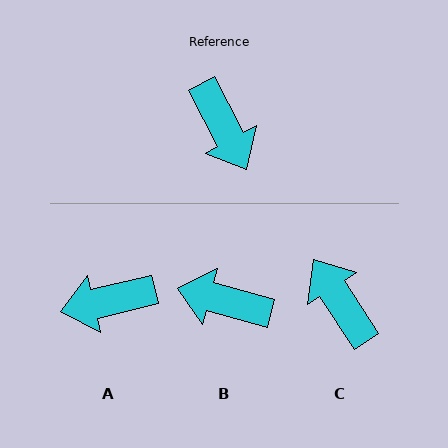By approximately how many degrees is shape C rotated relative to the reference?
Approximately 175 degrees clockwise.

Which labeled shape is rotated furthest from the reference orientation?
C, about 175 degrees away.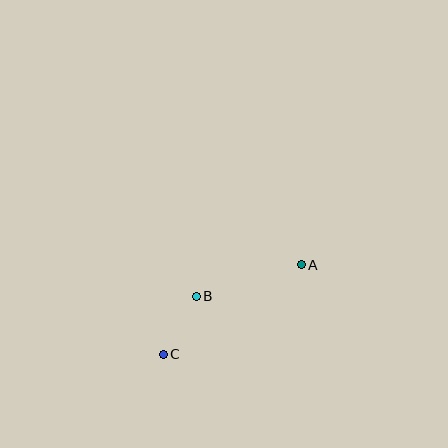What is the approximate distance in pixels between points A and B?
The distance between A and B is approximately 110 pixels.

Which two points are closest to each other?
Points B and C are closest to each other.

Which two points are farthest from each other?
Points A and C are farthest from each other.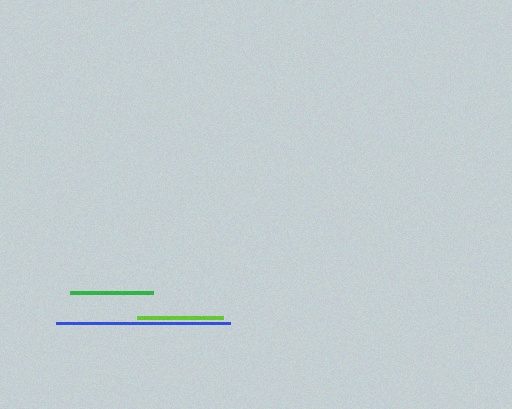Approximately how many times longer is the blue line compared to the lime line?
The blue line is approximately 2.0 times the length of the lime line.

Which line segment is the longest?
The blue line is the longest at approximately 174 pixels.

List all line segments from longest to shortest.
From longest to shortest: blue, lime, green.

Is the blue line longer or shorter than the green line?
The blue line is longer than the green line.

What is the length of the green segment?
The green segment is approximately 83 pixels long.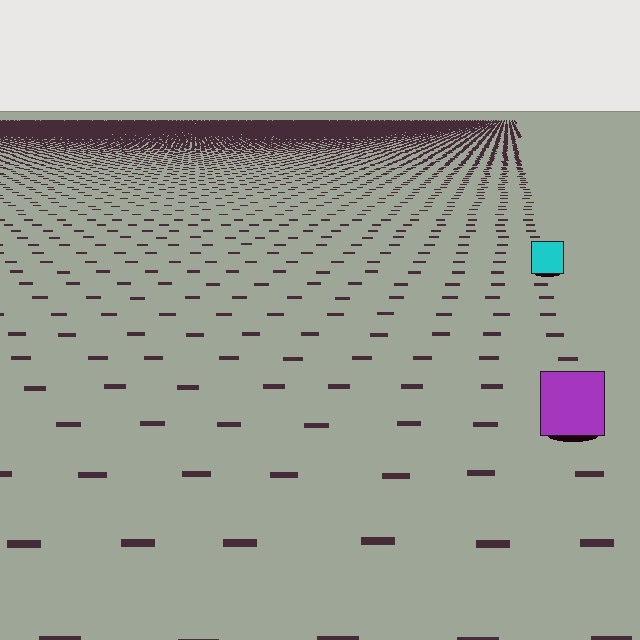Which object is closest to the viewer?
The purple square is closest. The texture marks near it are larger and more spread out.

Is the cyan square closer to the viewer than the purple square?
No. The purple square is closer — you can tell from the texture gradient: the ground texture is coarser near it.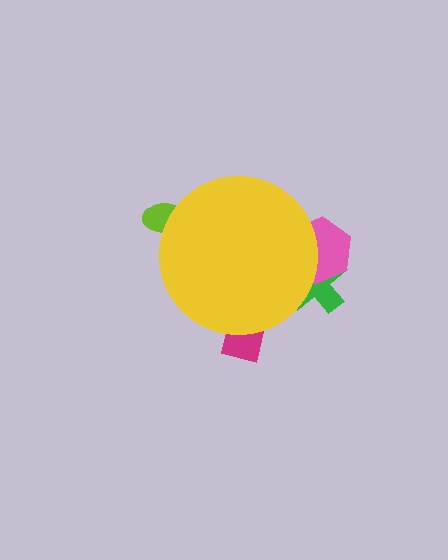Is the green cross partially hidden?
Yes, the green cross is partially hidden behind the yellow circle.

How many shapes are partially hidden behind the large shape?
4 shapes are partially hidden.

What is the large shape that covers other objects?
A yellow circle.